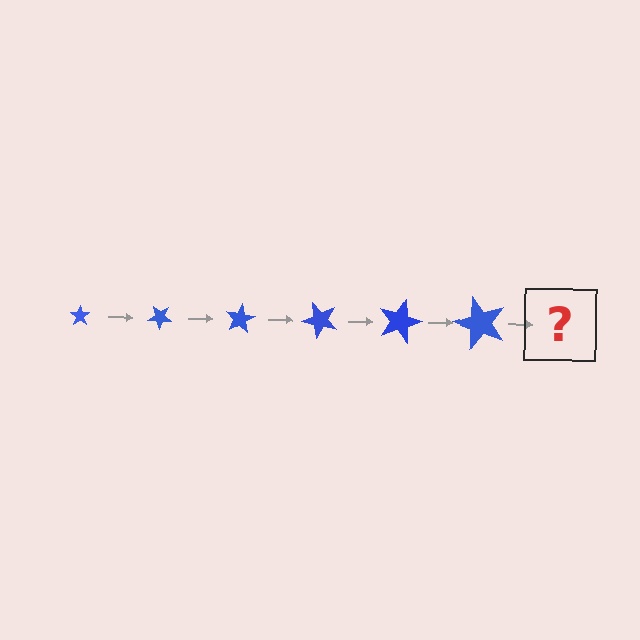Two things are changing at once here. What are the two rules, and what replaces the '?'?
The two rules are that the star grows larger each step and it rotates 40 degrees each step. The '?' should be a star, larger than the previous one and rotated 240 degrees from the start.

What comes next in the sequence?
The next element should be a star, larger than the previous one and rotated 240 degrees from the start.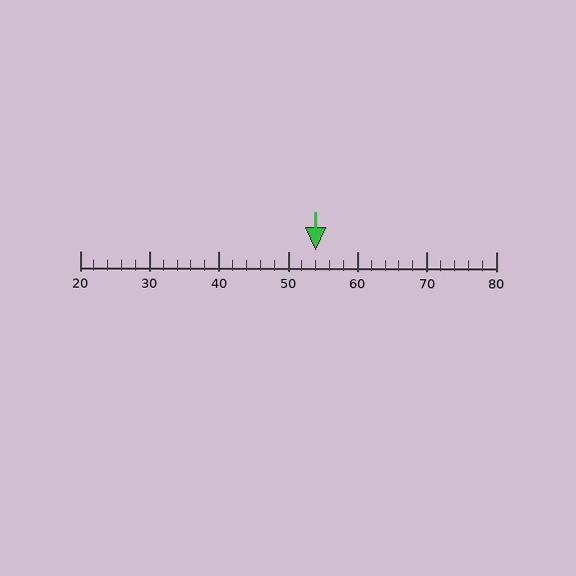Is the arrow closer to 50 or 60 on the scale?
The arrow is closer to 50.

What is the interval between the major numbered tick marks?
The major tick marks are spaced 10 units apart.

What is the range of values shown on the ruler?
The ruler shows values from 20 to 80.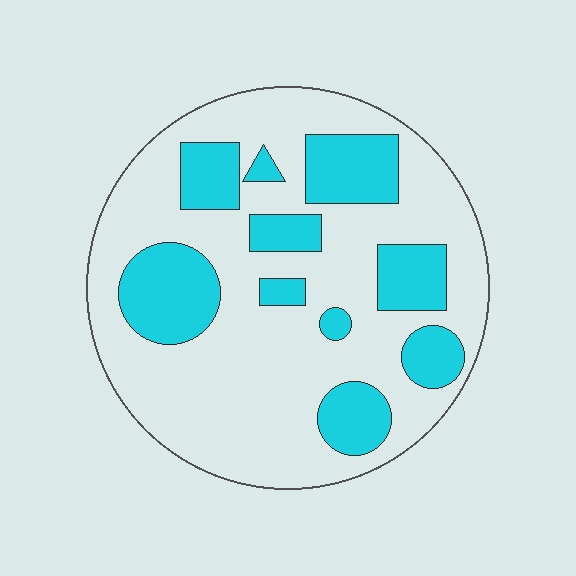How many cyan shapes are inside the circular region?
10.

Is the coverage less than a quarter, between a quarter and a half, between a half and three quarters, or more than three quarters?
Between a quarter and a half.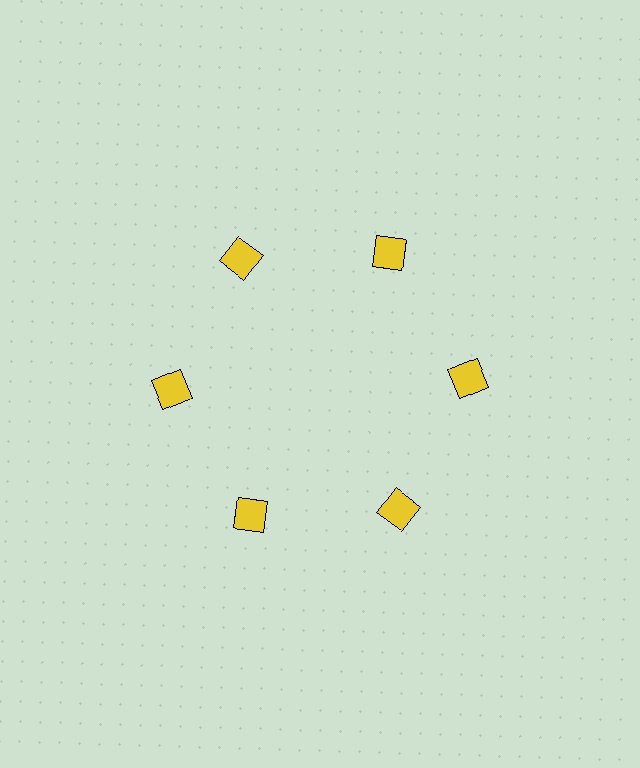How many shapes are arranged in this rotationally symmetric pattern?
There are 6 shapes, arranged in 6 groups of 1.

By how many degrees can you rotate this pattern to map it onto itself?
The pattern maps onto itself every 60 degrees of rotation.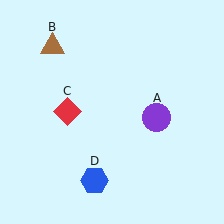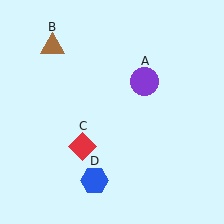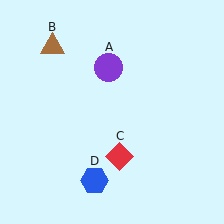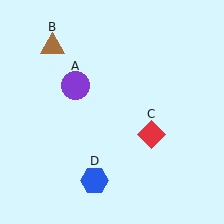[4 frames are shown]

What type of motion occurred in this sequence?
The purple circle (object A), red diamond (object C) rotated counterclockwise around the center of the scene.